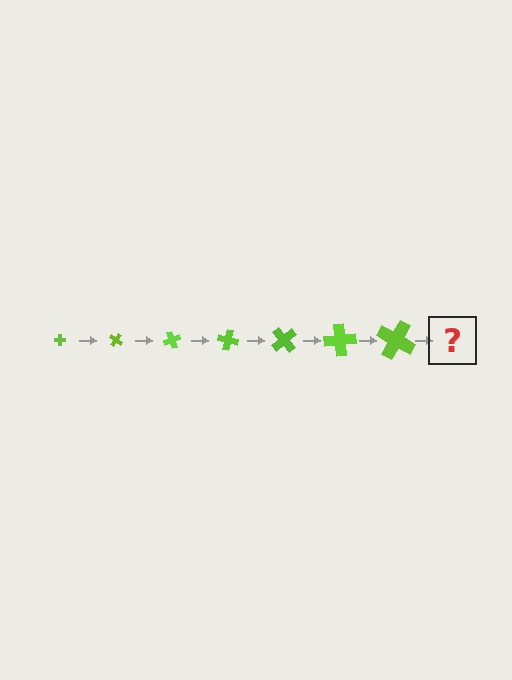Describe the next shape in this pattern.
It should be a cross, larger than the previous one and rotated 245 degrees from the start.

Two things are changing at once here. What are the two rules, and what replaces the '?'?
The two rules are that the cross grows larger each step and it rotates 35 degrees each step. The '?' should be a cross, larger than the previous one and rotated 245 degrees from the start.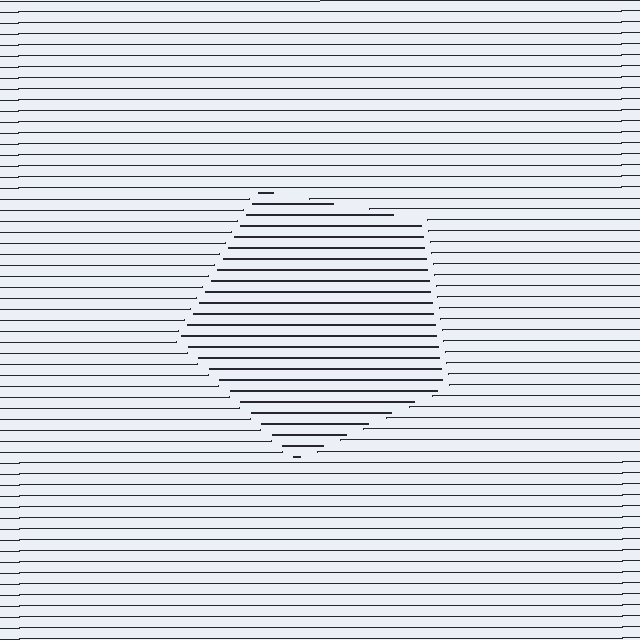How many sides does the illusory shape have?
5 sides — the line-ends trace a pentagon.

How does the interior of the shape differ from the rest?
The interior of the shape contains the same grating, shifted by half a period — the contour is defined by the phase discontinuity where line-ends from the inner and outer gratings abut.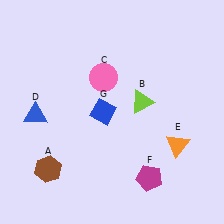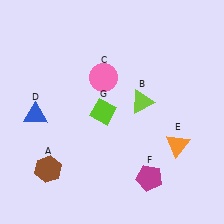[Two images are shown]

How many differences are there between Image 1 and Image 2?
There is 1 difference between the two images.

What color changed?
The diamond (G) changed from blue in Image 1 to lime in Image 2.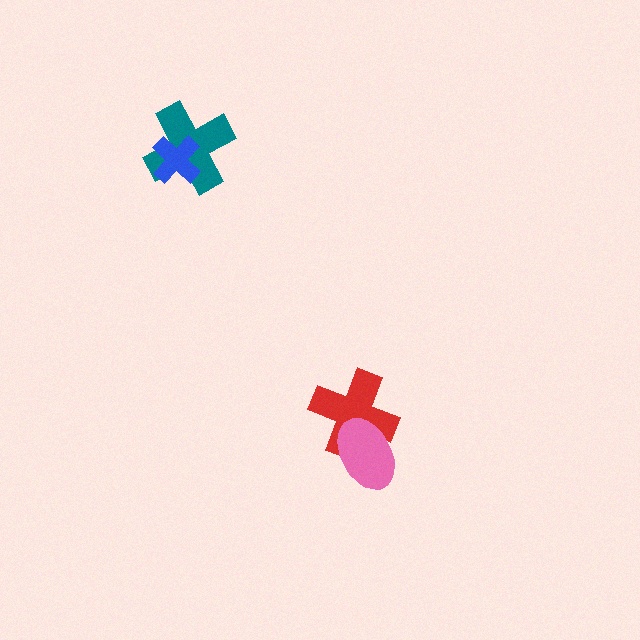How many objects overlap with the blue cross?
1 object overlaps with the blue cross.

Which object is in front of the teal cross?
The blue cross is in front of the teal cross.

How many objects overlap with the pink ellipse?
1 object overlaps with the pink ellipse.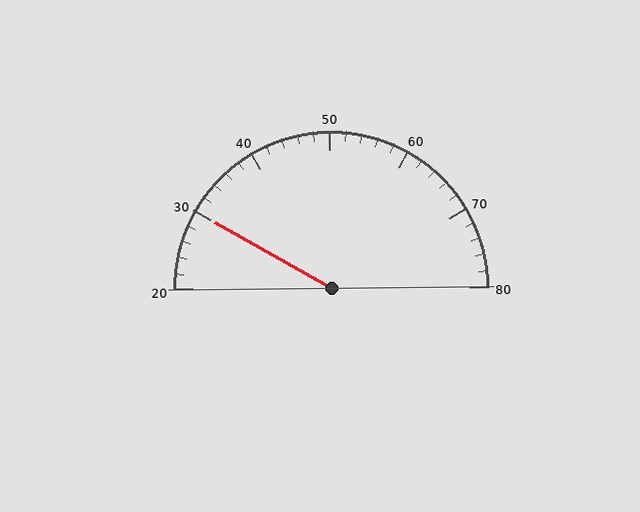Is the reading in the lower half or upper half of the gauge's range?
The reading is in the lower half of the range (20 to 80).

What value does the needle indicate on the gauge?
The needle indicates approximately 30.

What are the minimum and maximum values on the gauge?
The gauge ranges from 20 to 80.